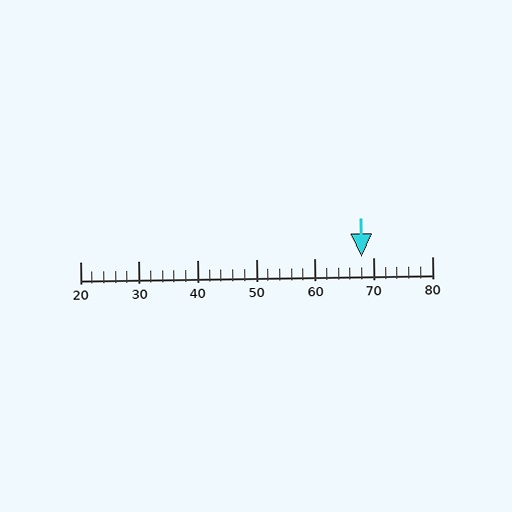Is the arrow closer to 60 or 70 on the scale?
The arrow is closer to 70.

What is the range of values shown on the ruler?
The ruler shows values from 20 to 80.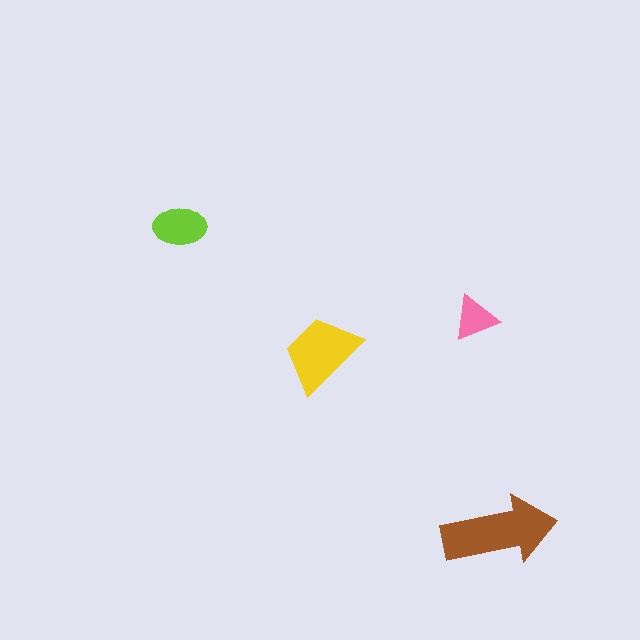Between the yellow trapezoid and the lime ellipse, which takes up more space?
The yellow trapezoid.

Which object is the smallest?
The pink triangle.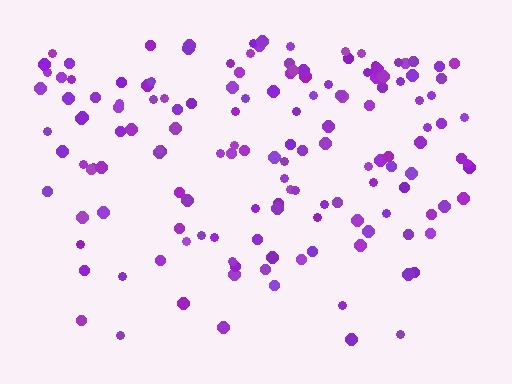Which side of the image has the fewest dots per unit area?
The bottom.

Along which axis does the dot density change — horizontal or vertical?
Vertical.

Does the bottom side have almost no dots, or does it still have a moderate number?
Still a moderate number, just noticeably fewer than the top.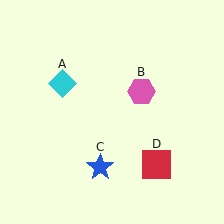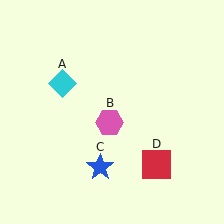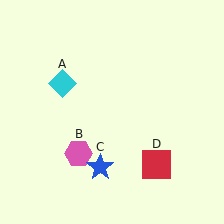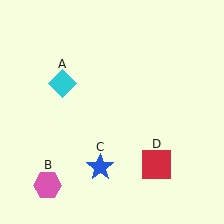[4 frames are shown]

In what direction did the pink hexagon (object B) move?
The pink hexagon (object B) moved down and to the left.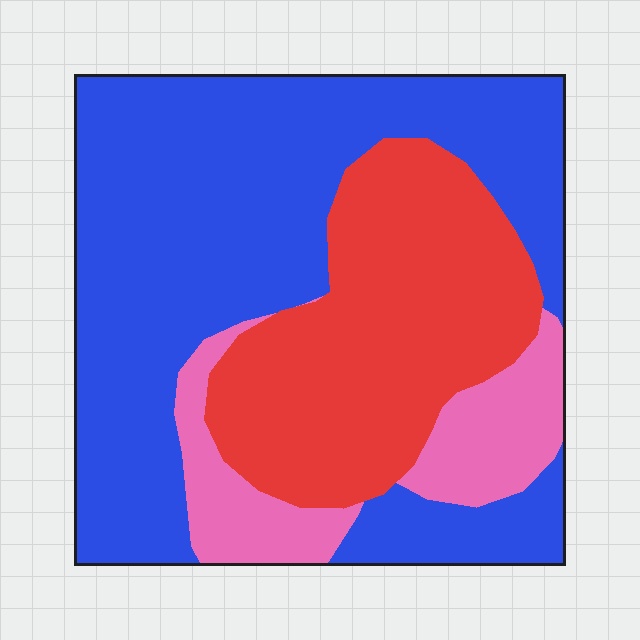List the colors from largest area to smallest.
From largest to smallest: blue, red, pink.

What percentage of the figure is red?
Red covers roughly 30% of the figure.